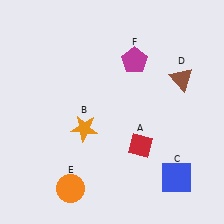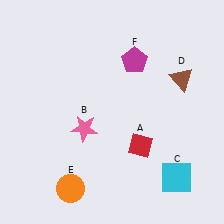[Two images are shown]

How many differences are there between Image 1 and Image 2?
There are 2 differences between the two images.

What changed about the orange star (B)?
In Image 1, B is orange. In Image 2, it changed to pink.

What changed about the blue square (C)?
In Image 1, C is blue. In Image 2, it changed to cyan.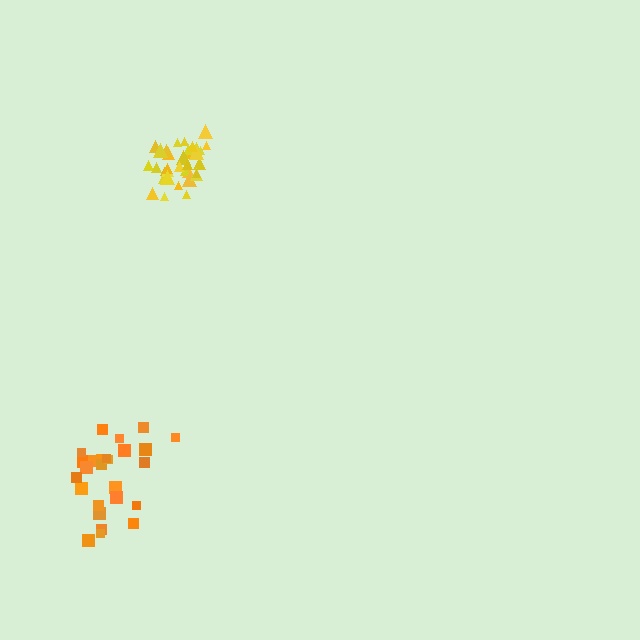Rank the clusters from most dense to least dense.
yellow, orange.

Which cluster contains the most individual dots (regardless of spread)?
Yellow (34).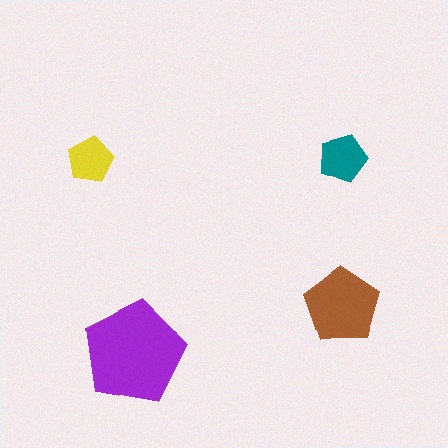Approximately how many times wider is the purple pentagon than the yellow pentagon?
About 2 times wider.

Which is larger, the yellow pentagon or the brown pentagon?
The brown one.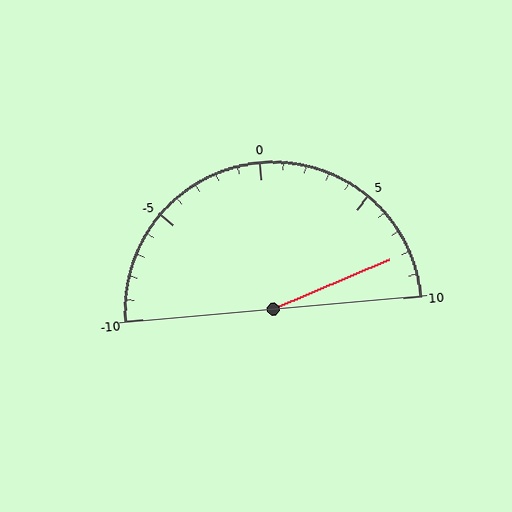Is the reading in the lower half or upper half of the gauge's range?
The reading is in the upper half of the range (-10 to 10).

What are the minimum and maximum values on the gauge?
The gauge ranges from -10 to 10.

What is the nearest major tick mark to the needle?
The nearest major tick mark is 10.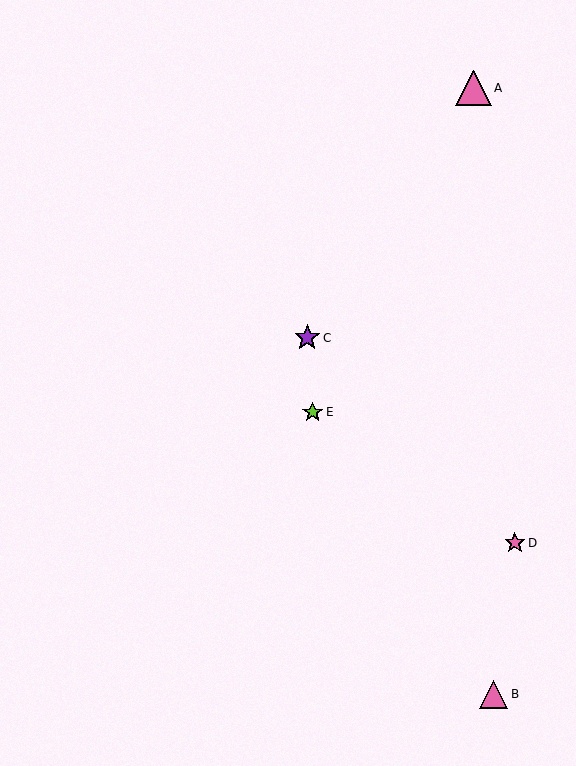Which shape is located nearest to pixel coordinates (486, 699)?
The pink triangle (labeled B) at (493, 694) is nearest to that location.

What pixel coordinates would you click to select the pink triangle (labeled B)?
Click at (493, 694) to select the pink triangle B.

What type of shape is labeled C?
Shape C is a purple star.